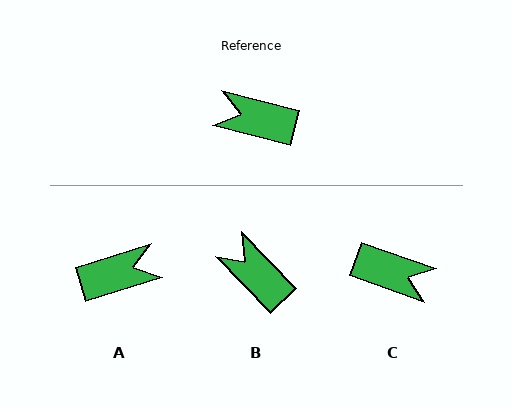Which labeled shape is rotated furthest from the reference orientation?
C, about 175 degrees away.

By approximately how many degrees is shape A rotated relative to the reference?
Approximately 149 degrees clockwise.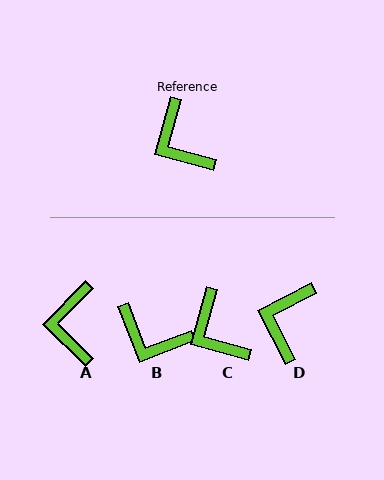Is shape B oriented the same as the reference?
No, it is off by about 37 degrees.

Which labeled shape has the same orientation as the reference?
C.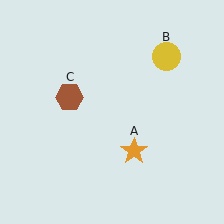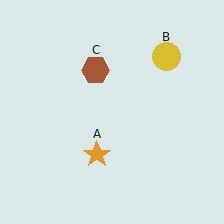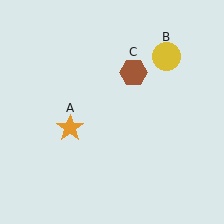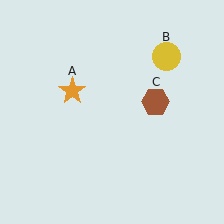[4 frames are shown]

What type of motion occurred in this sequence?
The orange star (object A), brown hexagon (object C) rotated clockwise around the center of the scene.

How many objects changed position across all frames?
2 objects changed position: orange star (object A), brown hexagon (object C).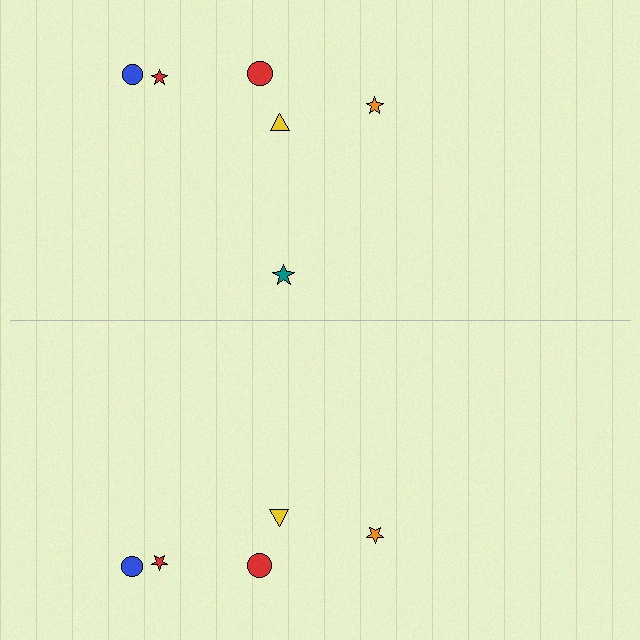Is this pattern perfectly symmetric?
No, the pattern is not perfectly symmetric. A teal star is missing from the bottom side.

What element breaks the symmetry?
A teal star is missing from the bottom side.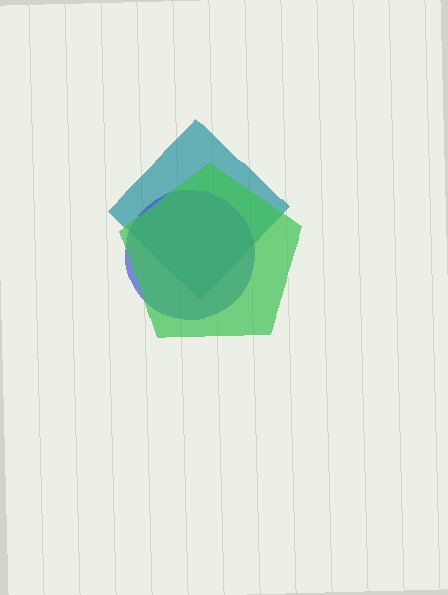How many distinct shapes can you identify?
There are 3 distinct shapes: a teal diamond, a blue circle, a green pentagon.